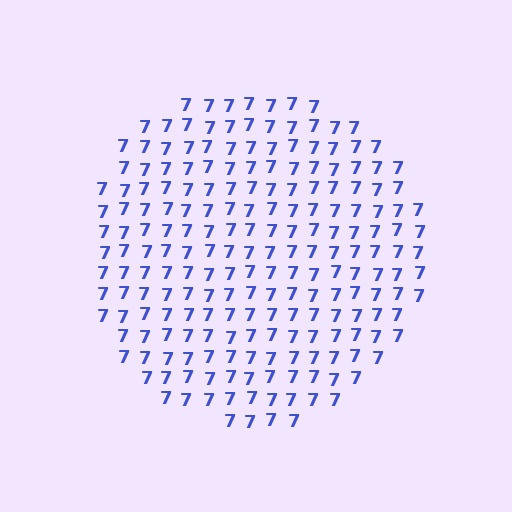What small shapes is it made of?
It is made of small digit 7's.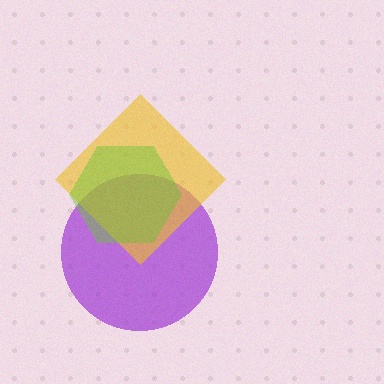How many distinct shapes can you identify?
There are 3 distinct shapes: a purple circle, a yellow diamond, a lime hexagon.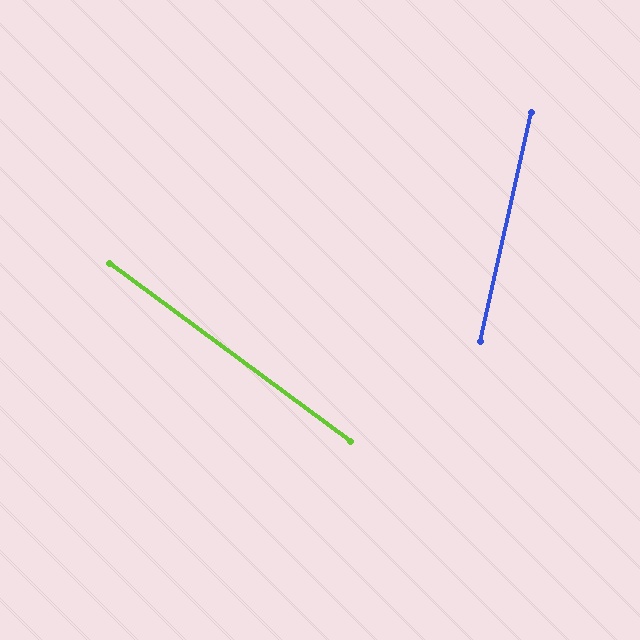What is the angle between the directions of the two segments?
Approximately 66 degrees.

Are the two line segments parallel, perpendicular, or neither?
Neither parallel nor perpendicular — they differ by about 66°.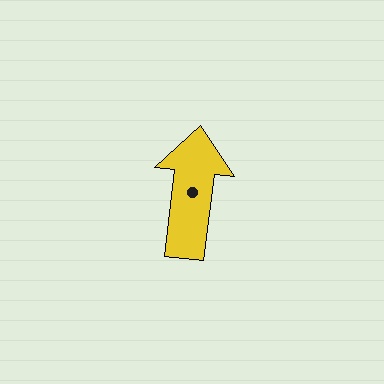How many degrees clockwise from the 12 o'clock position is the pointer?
Approximately 7 degrees.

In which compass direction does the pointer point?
North.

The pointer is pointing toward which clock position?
Roughly 12 o'clock.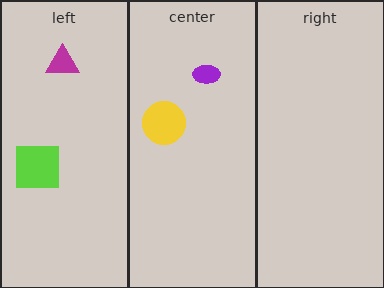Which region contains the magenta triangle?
The left region.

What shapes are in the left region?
The lime square, the magenta triangle.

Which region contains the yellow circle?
The center region.